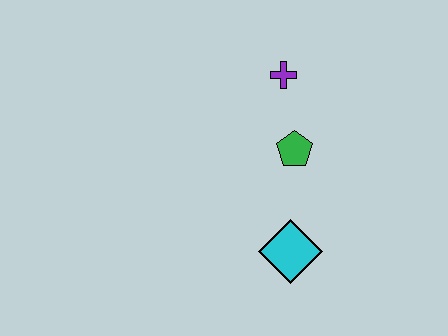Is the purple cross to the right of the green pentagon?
No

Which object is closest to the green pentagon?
The purple cross is closest to the green pentagon.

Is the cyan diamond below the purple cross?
Yes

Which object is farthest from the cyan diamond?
The purple cross is farthest from the cyan diamond.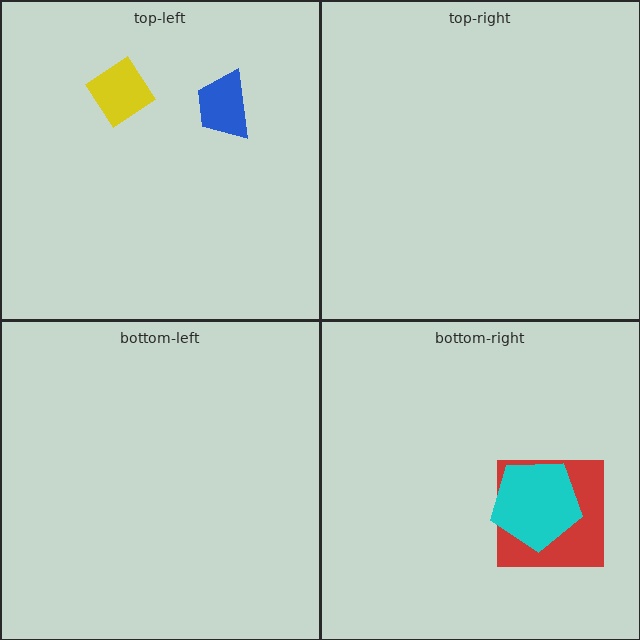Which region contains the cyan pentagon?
The bottom-right region.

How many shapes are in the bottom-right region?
2.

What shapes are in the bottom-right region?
The red square, the cyan pentagon.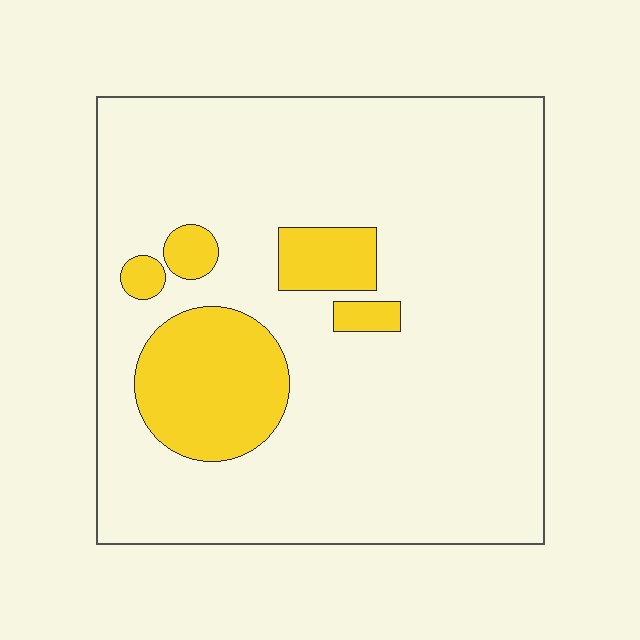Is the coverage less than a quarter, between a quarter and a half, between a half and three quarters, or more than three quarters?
Less than a quarter.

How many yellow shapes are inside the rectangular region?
5.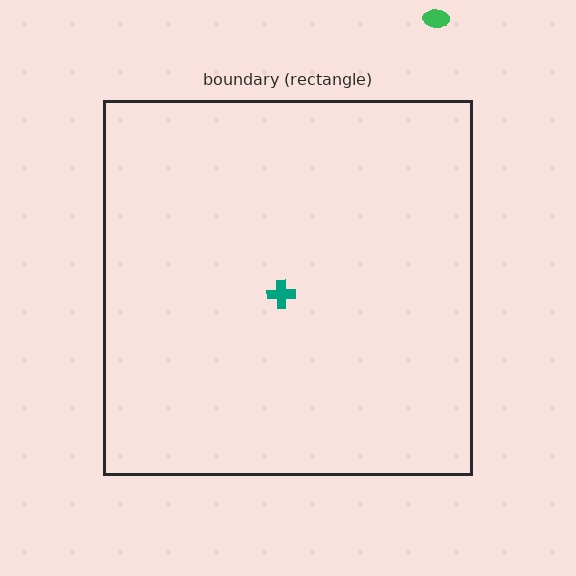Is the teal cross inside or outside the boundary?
Inside.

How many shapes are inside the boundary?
1 inside, 1 outside.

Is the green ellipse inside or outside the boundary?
Outside.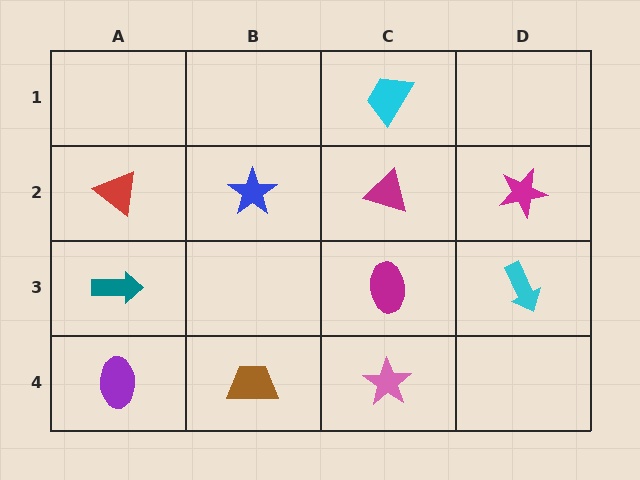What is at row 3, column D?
A cyan arrow.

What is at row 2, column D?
A magenta star.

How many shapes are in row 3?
3 shapes.